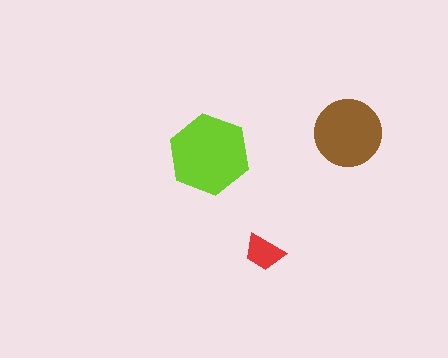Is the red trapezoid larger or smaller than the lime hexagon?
Smaller.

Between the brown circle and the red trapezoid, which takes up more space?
The brown circle.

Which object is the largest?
The lime hexagon.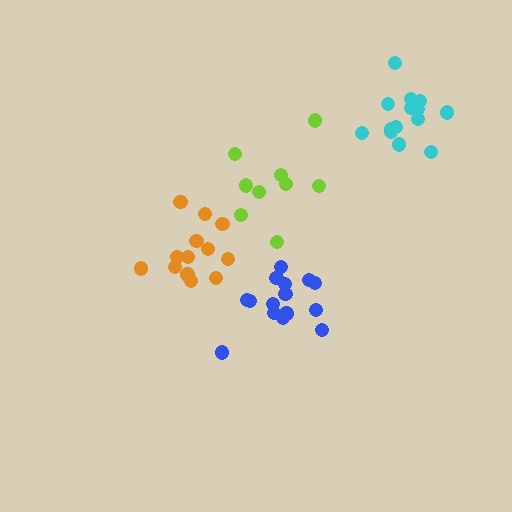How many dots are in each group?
Group 1: 9 dots, Group 2: 13 dots, Group 3: 14 dots, Group 4: 15 dots (51 total).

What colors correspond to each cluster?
The clusters are colored: lime, orange, cyan, blue.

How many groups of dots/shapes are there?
There are 4 groups.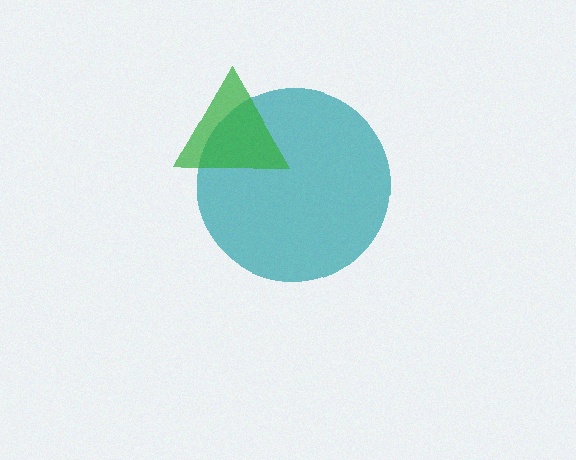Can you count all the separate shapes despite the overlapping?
Yes, there are 2 separate shapes.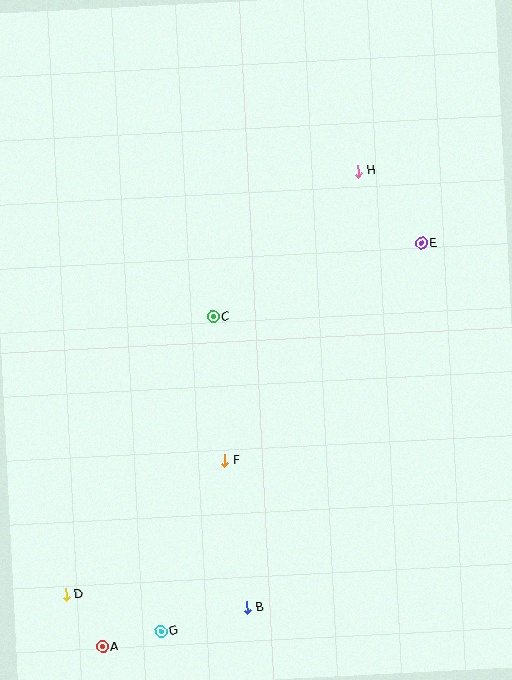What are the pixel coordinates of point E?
Point E is at (422, 243).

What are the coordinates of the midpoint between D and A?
The midpoint between D and A is at (84, 621).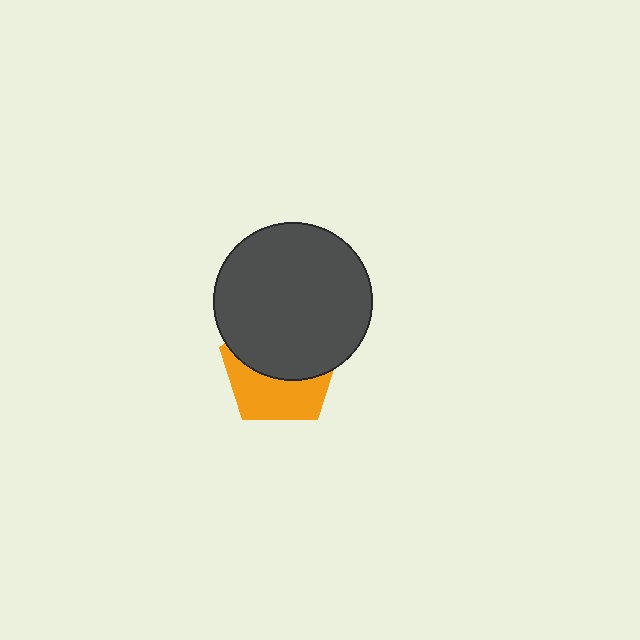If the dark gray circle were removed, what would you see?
You would see the complete orange pentagon.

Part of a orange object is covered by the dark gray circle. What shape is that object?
It is a pentagon.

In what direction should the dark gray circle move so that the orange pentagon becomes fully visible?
The dark gray circle should move up. That is the shortest direction to clear the overlap and leave the orange pentagon fully visible.